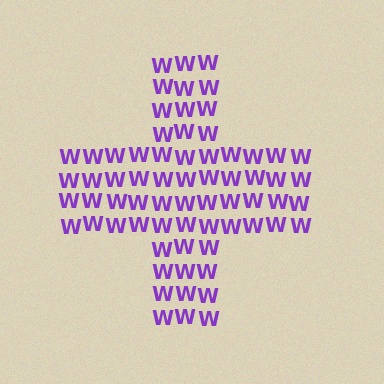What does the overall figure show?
The overall figure shows a cross.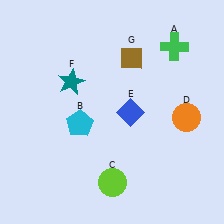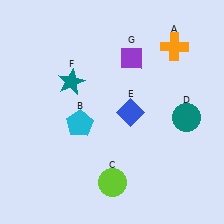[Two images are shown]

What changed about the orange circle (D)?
In Image 1, D is orange. In Image 2, it changed to teal.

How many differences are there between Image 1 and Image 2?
There are 3 differences between the two images.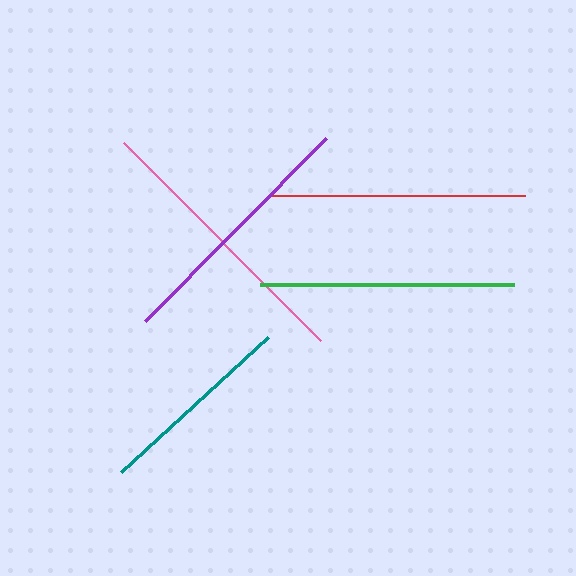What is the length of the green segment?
The green segment is approximately 254 pixels long.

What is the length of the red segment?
The red segment is approximately 258 pixels long.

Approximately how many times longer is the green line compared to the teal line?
The green line is approximately 1.3 times the length of the teal line.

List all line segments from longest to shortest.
From longest to shortest: pink, red, purple, green, teal.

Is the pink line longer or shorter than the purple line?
The pink line is longer than the purple line.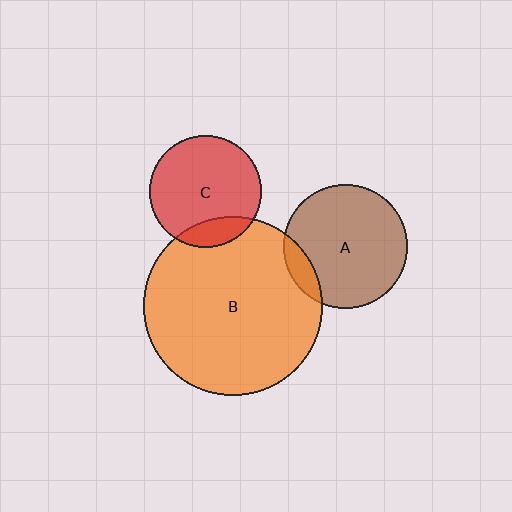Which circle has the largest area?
Circle B (orange).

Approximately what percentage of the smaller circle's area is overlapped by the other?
Approximately 10%.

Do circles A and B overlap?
Yes.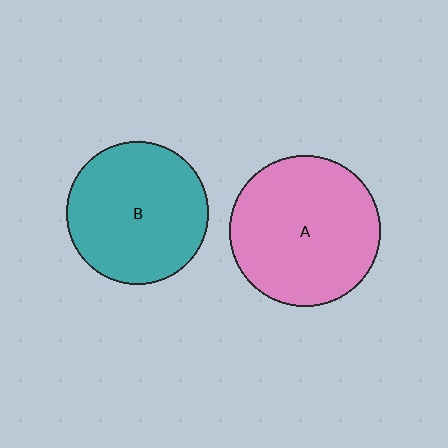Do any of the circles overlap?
No, none of the circles overlap.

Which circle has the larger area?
Circle A (pink).